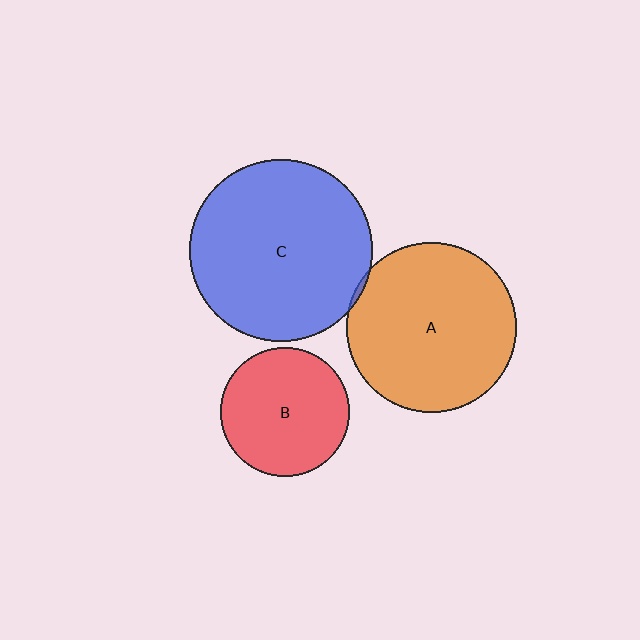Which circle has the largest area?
Circle C (blue).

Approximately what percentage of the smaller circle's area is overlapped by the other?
Approximately 5%.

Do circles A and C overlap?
Yes.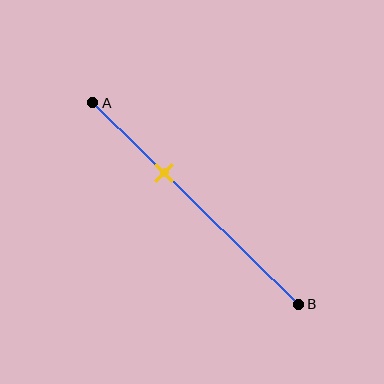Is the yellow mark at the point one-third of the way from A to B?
Yes, the mark is approximately at the one-third point.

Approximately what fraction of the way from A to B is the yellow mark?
The yellow mark is approximately 35% of the way from A to B.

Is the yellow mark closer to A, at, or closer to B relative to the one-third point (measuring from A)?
The yellow mark is approximately at the one-third point of segment AB.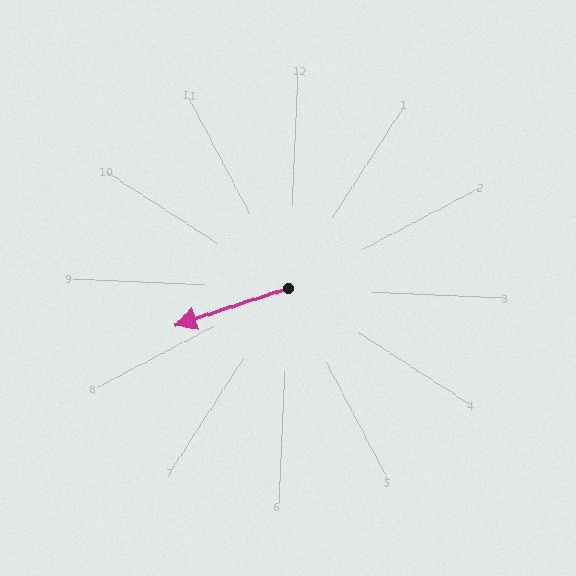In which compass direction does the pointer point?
West.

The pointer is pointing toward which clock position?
Roughly 8 o'clock.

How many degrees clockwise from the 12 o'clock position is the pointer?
Approximately 249 degrees.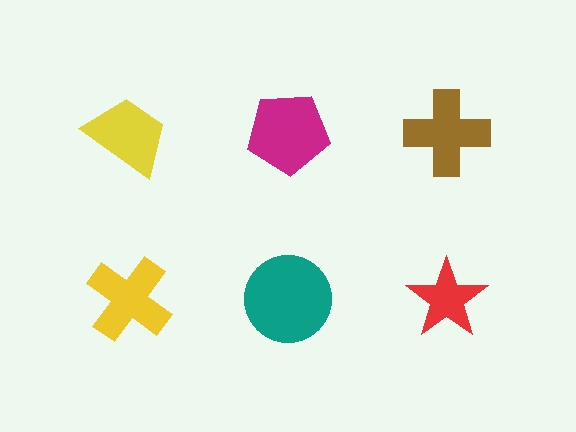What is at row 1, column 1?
A yellow trapezoid.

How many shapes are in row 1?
3 shapes.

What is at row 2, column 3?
A red star.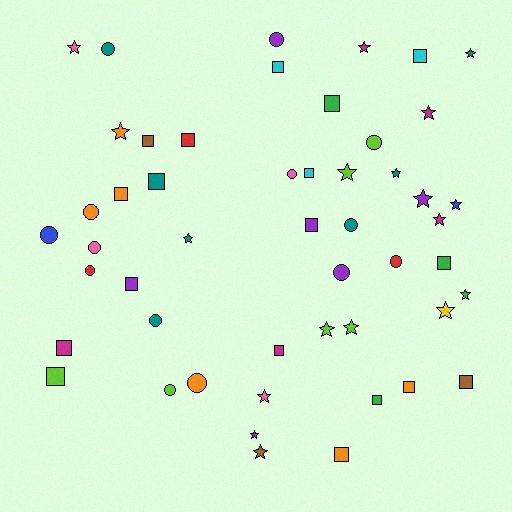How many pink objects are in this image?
There are 4 pink objects.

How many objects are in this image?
There are 50 objects.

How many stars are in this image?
There are 18 stars.